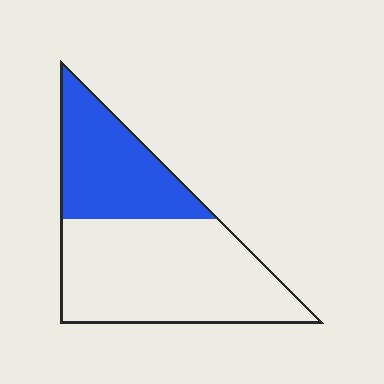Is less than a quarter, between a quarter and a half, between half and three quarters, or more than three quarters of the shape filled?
Between a quarter and a half.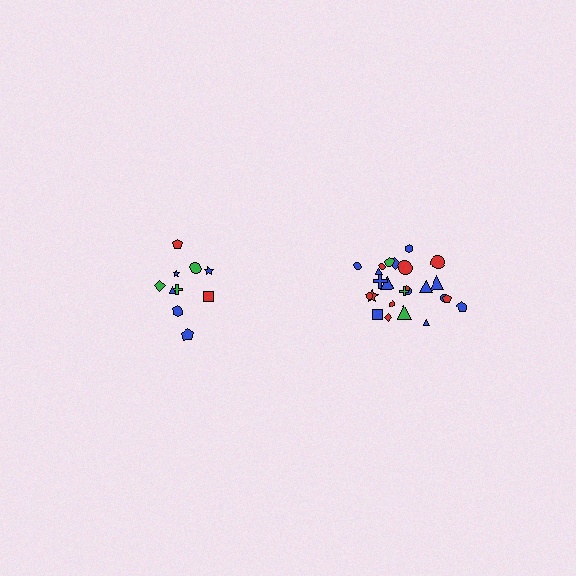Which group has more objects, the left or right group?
The right group.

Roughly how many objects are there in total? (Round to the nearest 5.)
Roughly 35 objects in total.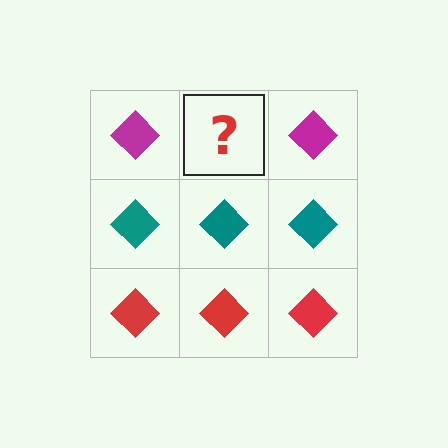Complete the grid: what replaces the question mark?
The question mark should be replaced with a magenta diamond.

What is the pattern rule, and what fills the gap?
The rule is that each row has a consistent color. The gap should be filled with a magenta diamond.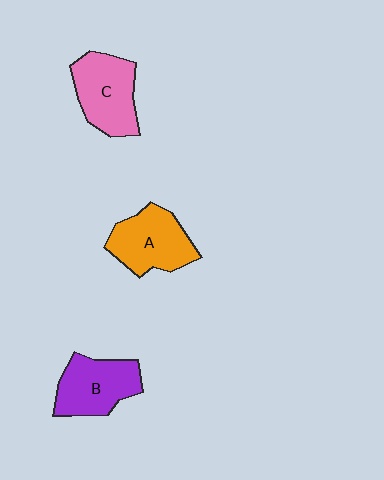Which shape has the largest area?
Shape C (pink).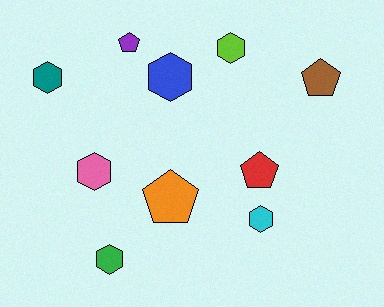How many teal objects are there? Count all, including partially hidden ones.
There is 1 teal object.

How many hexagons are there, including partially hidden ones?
There are 6 hexagons.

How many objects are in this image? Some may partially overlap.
There are 10 objects.